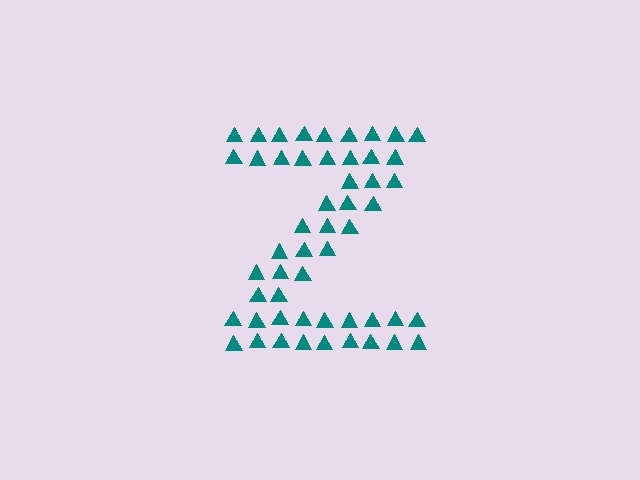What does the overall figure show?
The overall figure shows the letter Z.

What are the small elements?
The small elements are triangles.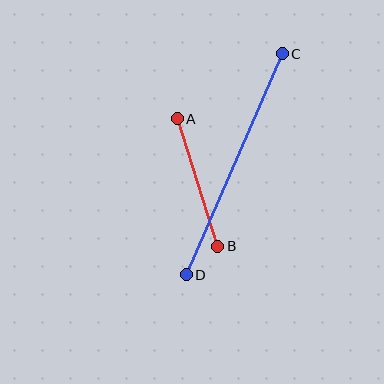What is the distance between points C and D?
The distance is approximately 241 pixels.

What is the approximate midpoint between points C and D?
The midpoint is at approximately (234, 164) pixels.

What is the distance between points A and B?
The distance is approximately 134 pixels.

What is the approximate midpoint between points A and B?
The midpoint is at approximately (197, 183) pixels.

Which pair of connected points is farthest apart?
Points C and D are farthest apart.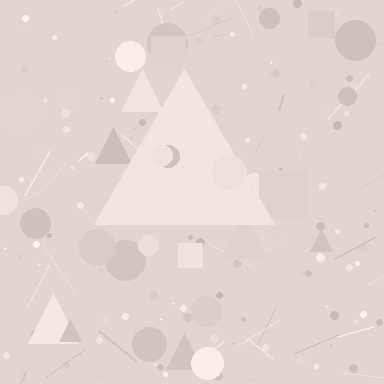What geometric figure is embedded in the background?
A triangle is embedded in the background.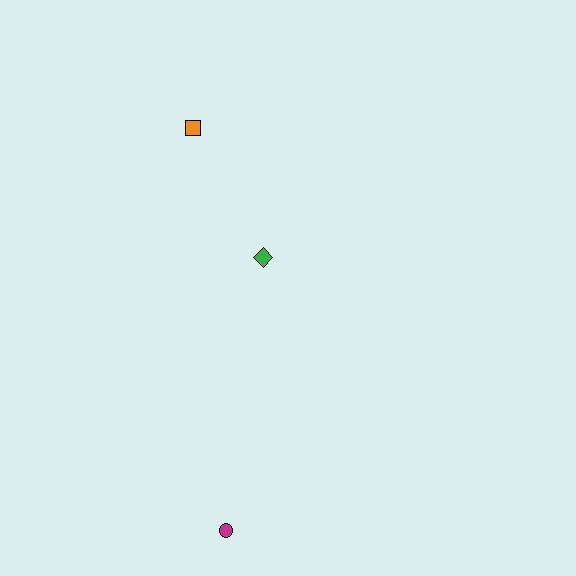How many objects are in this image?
There are 3 objects.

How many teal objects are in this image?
There are no teal objects.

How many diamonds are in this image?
There is 1 diamond.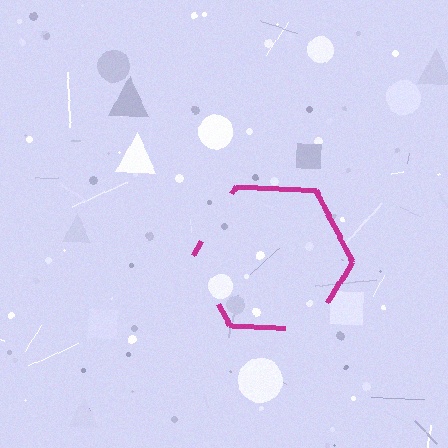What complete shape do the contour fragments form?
The contour fragments form a hexagon.